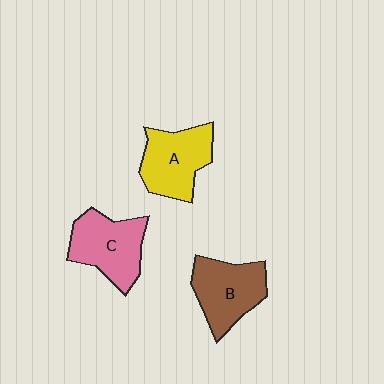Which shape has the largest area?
Shape C (pink).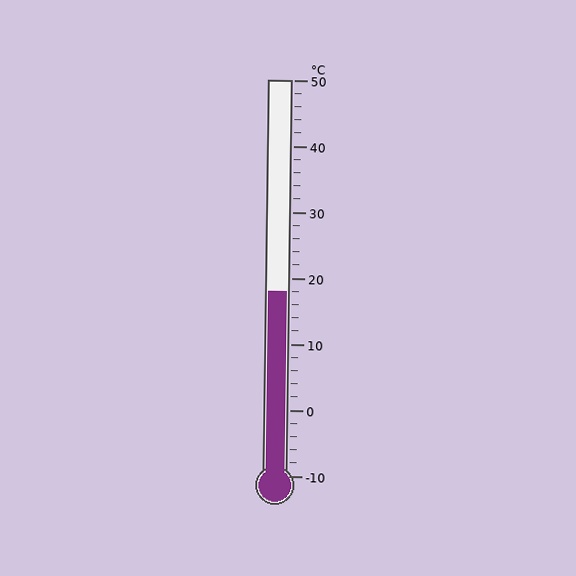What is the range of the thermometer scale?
The thermometer scale ranges from -10°C to 50°C.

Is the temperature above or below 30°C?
The temperature is below 30°C.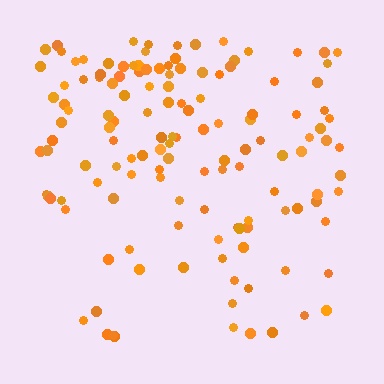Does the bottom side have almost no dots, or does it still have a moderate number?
Still a moderate number, just noticeably fewer than the top.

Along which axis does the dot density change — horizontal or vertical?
Vertical.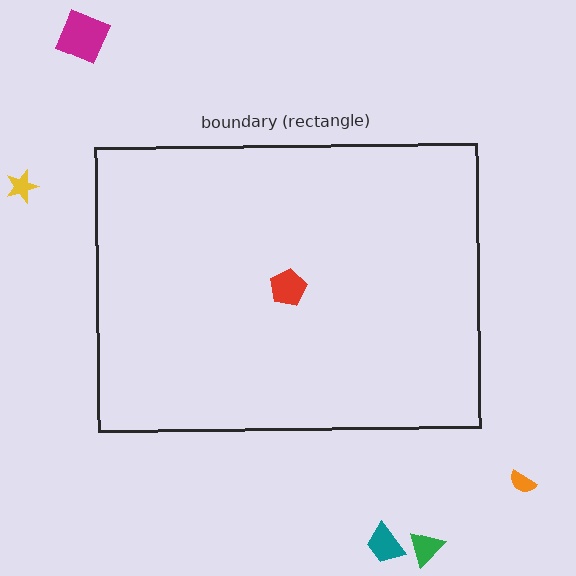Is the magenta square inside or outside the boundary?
Outside.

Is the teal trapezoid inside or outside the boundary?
Outside.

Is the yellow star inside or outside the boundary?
Outside.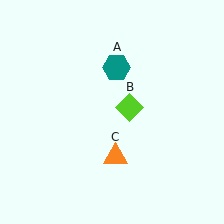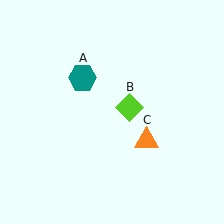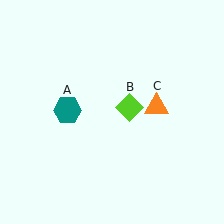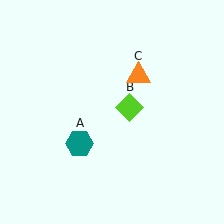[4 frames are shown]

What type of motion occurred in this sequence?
The teal hexagon (object A), orange triangle (object C) rotated counterclockwise around the center of the scene.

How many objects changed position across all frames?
2 objects changed position: teal hexagon (object A), orange triangle (object C).